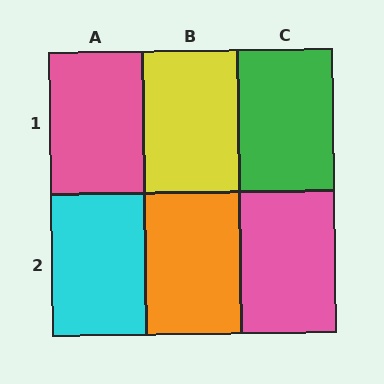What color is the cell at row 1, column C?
Green.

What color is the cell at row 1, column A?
Pink.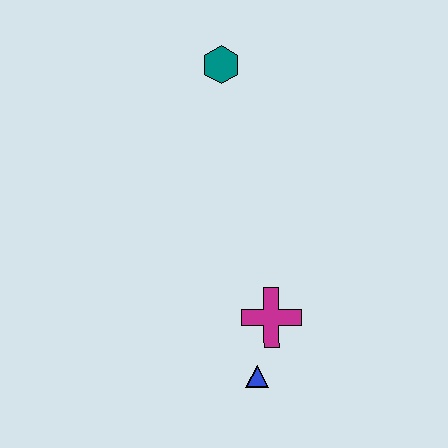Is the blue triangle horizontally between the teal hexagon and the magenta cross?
Yes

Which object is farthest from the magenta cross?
The teal hexagon is farthest from the magenta cross.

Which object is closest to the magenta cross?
The blue triangle is closest to the magenta cross.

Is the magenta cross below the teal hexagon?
Yes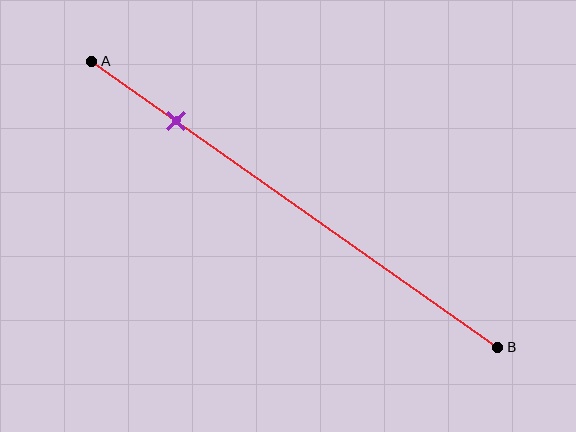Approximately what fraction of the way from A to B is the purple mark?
The purple mark is approximately 20% of the way from A to B.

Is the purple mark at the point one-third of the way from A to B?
No, the mark is at about 20% from A, not at the 33% one-third point.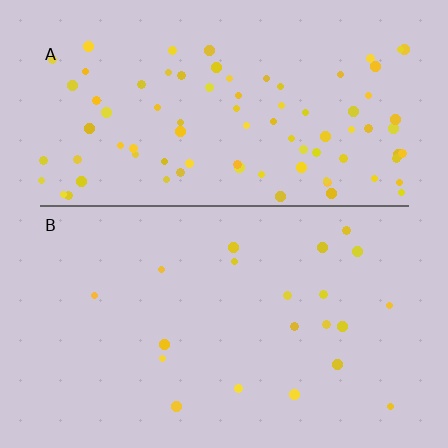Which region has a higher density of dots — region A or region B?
A (the top).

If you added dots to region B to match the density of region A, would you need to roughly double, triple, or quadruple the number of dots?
Approximately quadruple.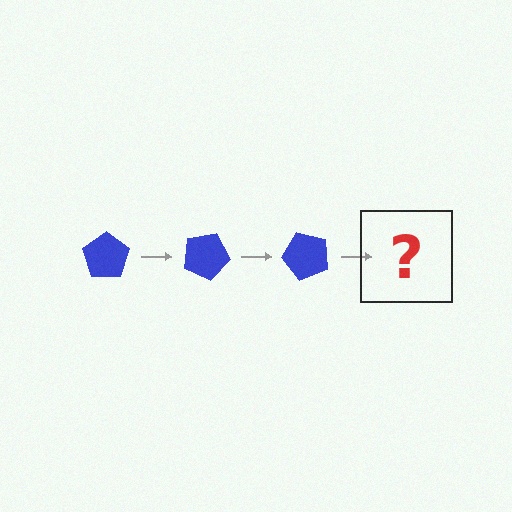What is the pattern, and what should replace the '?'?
The pattern is that the pentagon rotates 25 degrees each step. The '?' should be a blue pentagon rotated 75 degrees.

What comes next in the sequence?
The next element should be a blue pentagon rotated 75 degrees.